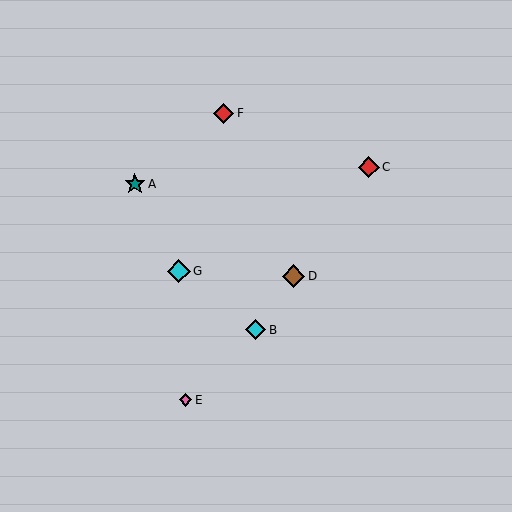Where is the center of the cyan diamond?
The center of the cyan diamond is at (256, 330).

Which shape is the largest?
The cyan diamond (labeled G) is the largest.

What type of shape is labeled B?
Shape B is a cyan diamond.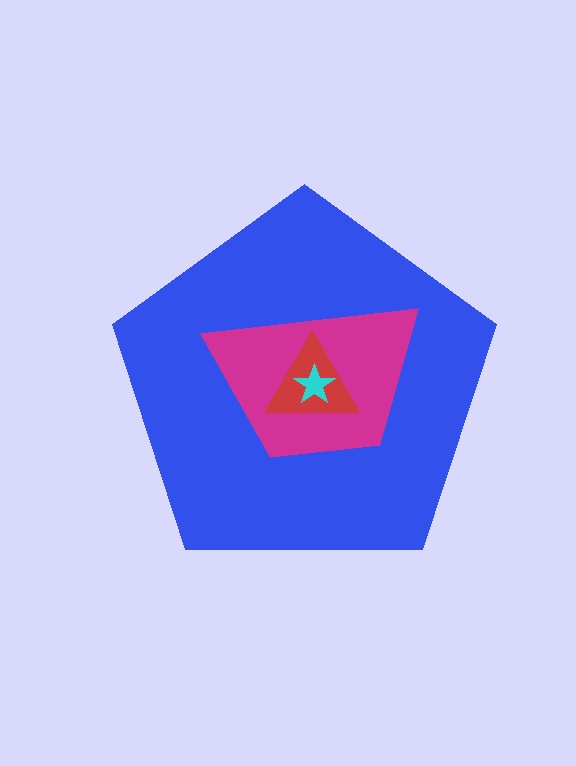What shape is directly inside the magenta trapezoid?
The red triangle.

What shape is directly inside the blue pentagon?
The magenta trapezoid.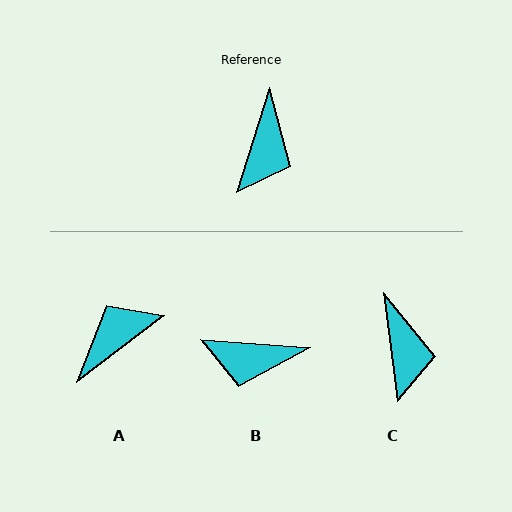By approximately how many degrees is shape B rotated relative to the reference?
Approximately 76 degrees clockwise.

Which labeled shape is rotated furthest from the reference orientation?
A, about 145 degrees away.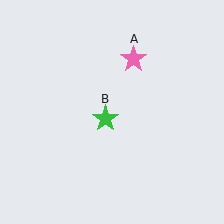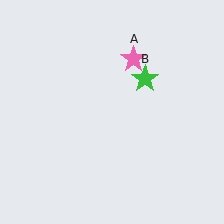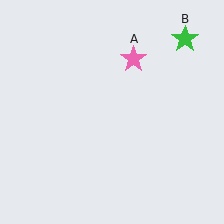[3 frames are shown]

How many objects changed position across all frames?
1 object changed position: green star (object B).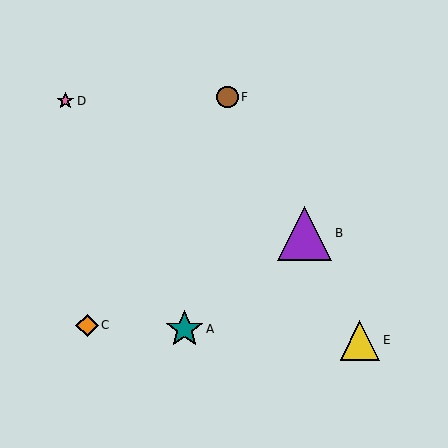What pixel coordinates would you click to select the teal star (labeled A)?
Click at (184, 329) to select the teal star A.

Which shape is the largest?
The purple triangle (labeled B) is the largest.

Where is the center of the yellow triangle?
The center of the yellow triangle is at (360, 340).